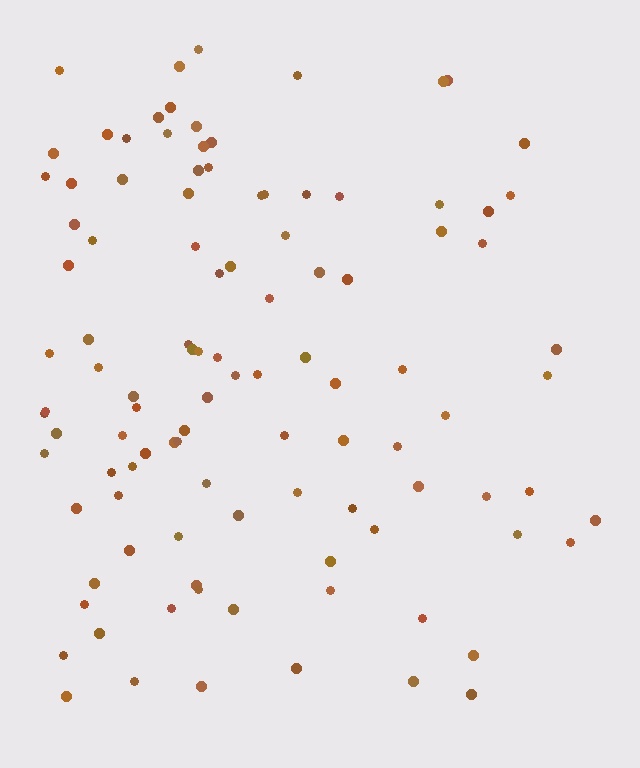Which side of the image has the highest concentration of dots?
The left.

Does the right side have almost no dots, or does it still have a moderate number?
Still a moderate number, just noticeably fewer than the left.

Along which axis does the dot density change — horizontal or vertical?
Horizontal.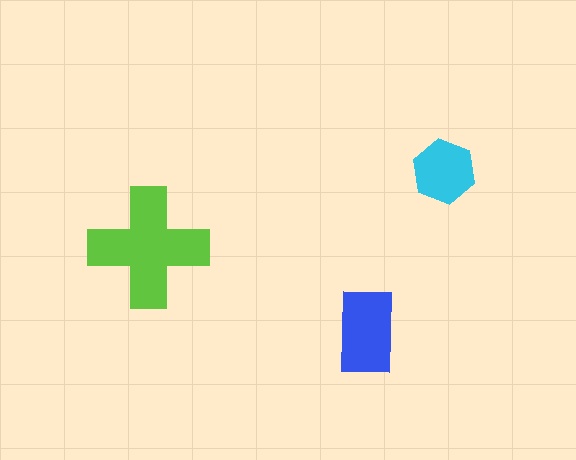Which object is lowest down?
The blue rectangle is bottommost.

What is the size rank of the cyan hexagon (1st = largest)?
3rd.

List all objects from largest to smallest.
The lime cross, the blue rectangle, the cyan hexagon.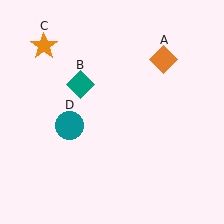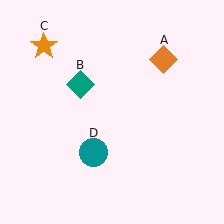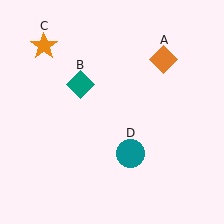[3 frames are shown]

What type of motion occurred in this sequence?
The teal circle (object D) rotated counterclockwise around the center of the scene.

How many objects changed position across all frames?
1 object changed position: teal circle (object D).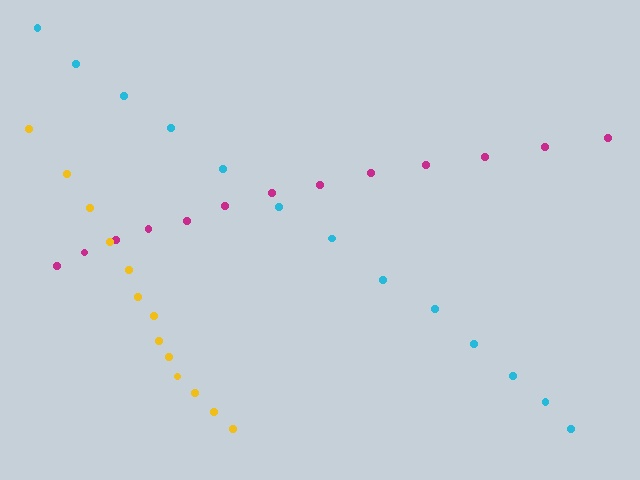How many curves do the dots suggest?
There are 3 distinct paths.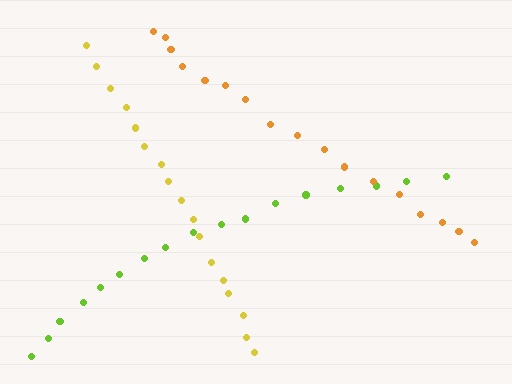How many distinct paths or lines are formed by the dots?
There are 3 distinct paths.